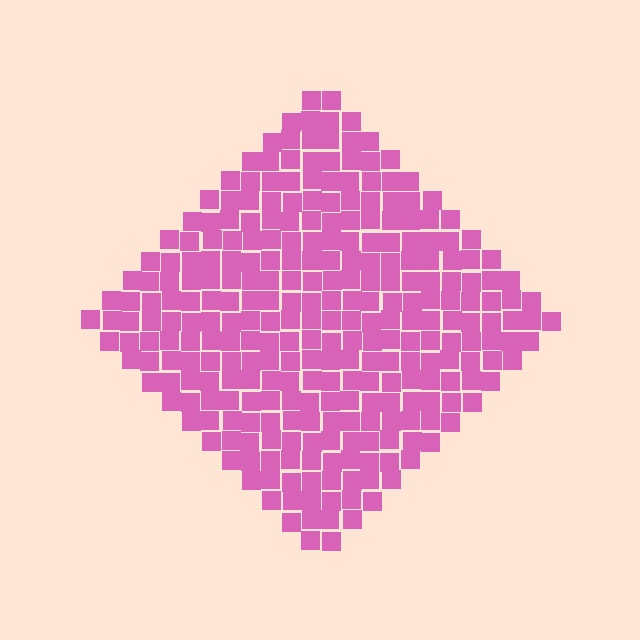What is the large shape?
The large shape is a diamond.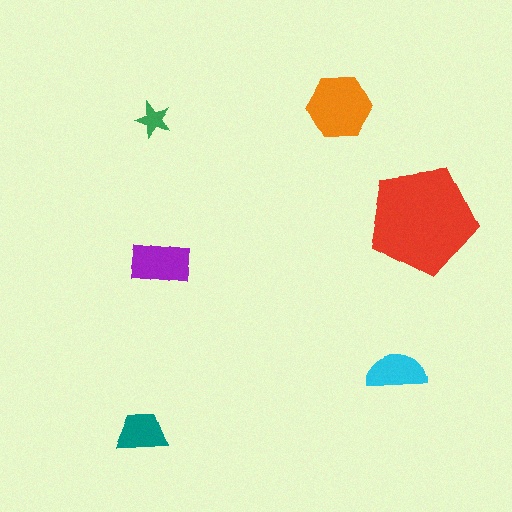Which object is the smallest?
The green star.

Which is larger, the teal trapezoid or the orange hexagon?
The orange hexagon.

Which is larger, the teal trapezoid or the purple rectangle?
The purple rectangle.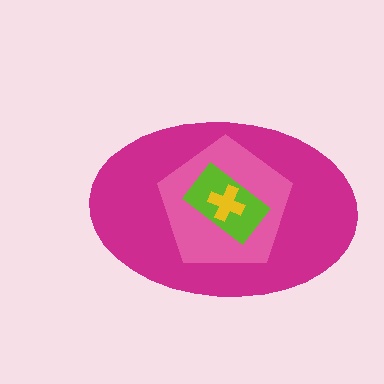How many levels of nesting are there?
4.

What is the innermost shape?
The yellow cross.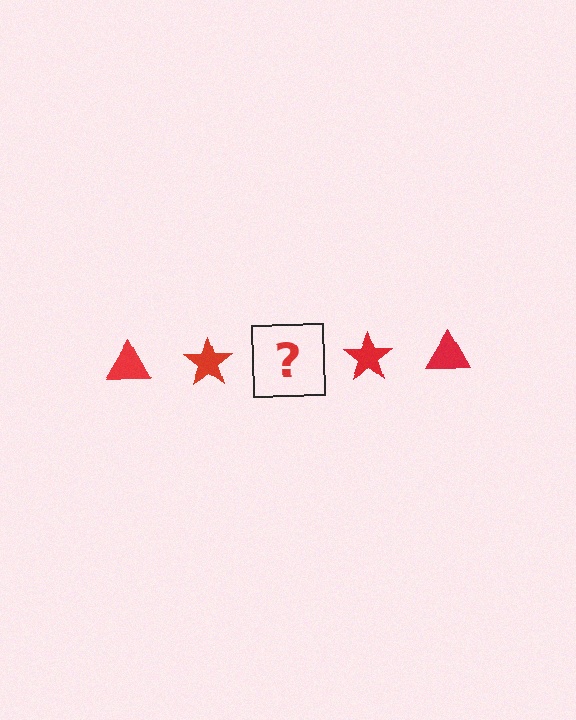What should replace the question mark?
The question mark should be replaced with a red triangle.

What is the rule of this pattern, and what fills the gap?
The rule is that the pattern cycles through triangle, star shapes in red. The gap should be filled with a red triangle.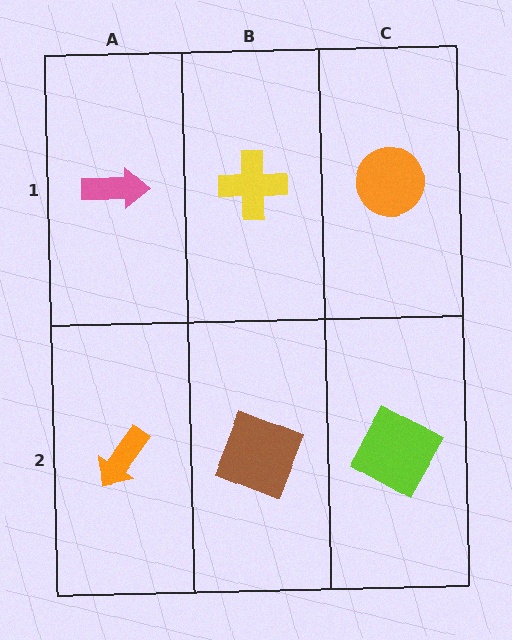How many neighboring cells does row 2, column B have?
3.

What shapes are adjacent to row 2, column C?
An orange circle (row 1, column C), a brown square (row 2, column B).